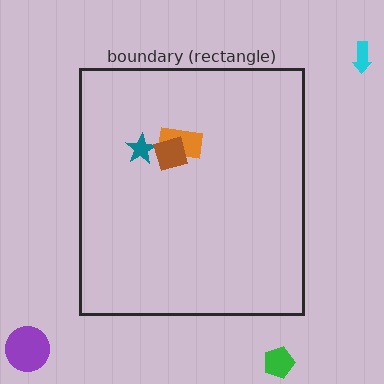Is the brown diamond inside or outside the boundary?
Inside.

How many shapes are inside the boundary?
3 inside, 3 outside.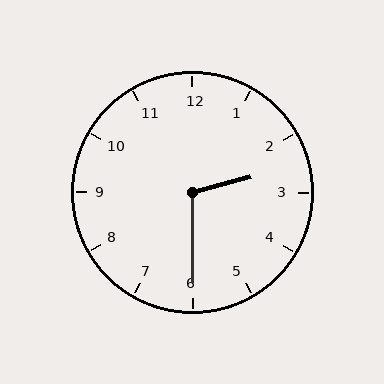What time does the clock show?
2:30.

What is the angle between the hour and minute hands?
Approximately 105 degrees.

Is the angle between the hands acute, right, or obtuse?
It is obtuse.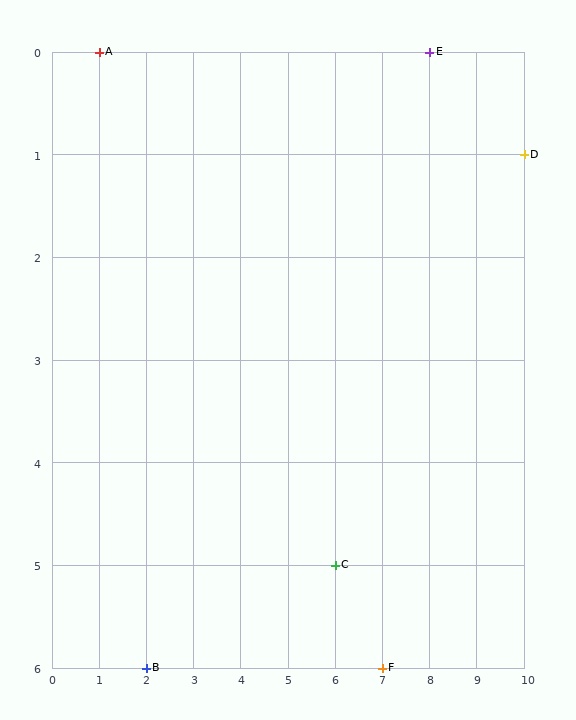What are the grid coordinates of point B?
Point B is at grid coordinates (2, 6).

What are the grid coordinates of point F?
Point F is at grid coordinates (7, 6).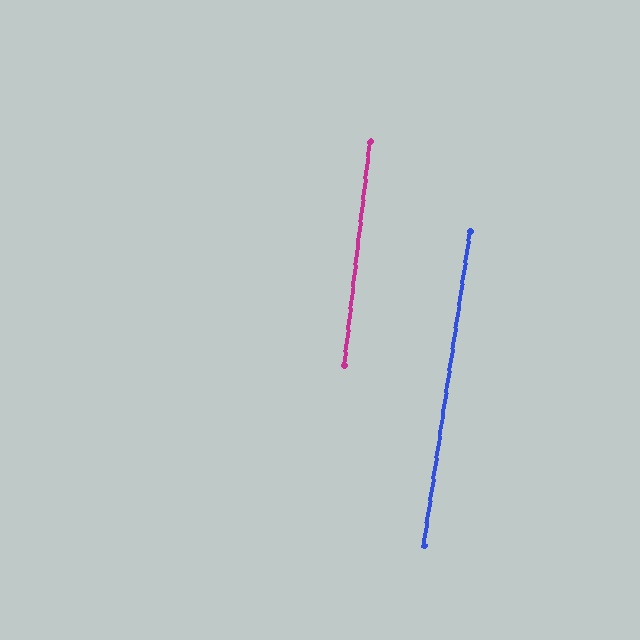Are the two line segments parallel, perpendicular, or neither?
Parallel — their directions differ by only 1.7°.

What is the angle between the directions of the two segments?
Approximately 2 degrees.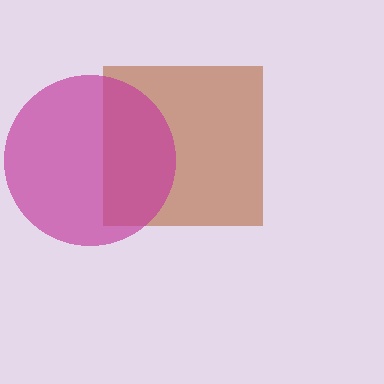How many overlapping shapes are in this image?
There are 2 overlapping shapes in the image.